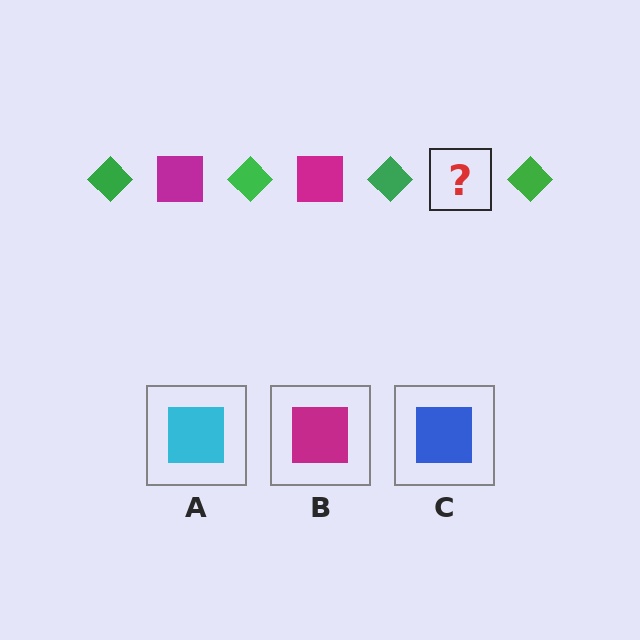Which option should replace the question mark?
Option B.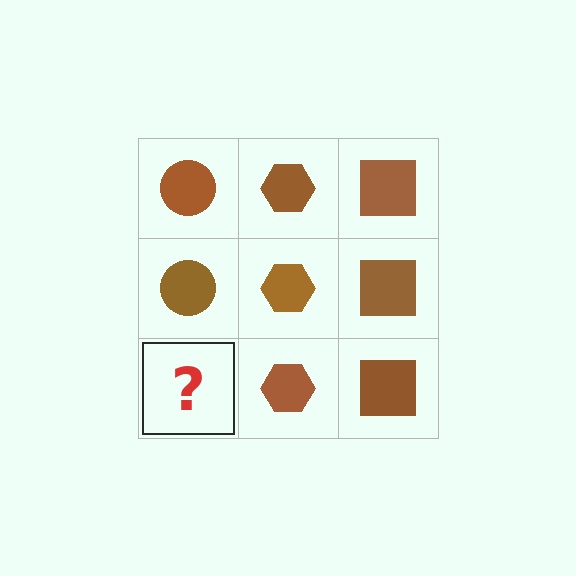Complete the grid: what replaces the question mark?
The question mark should be replaced with a brown circle.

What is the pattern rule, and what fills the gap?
The rule is that each column has a consistent shape. The gap should be filled with a brown circle.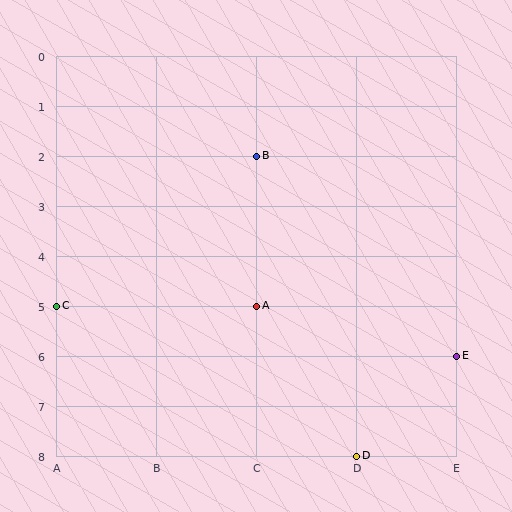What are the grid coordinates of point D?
Point D is at grid coordinates (D, 8).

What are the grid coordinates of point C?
Point C is at grid coordinates (A, 5).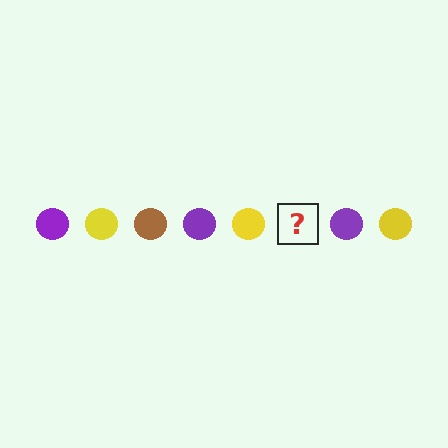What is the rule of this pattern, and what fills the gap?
The rule is that the pattern cycles through purple, yellow, brown circles. The gap should be filled with a brown circle.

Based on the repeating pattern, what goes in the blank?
The blank should be a brown circle.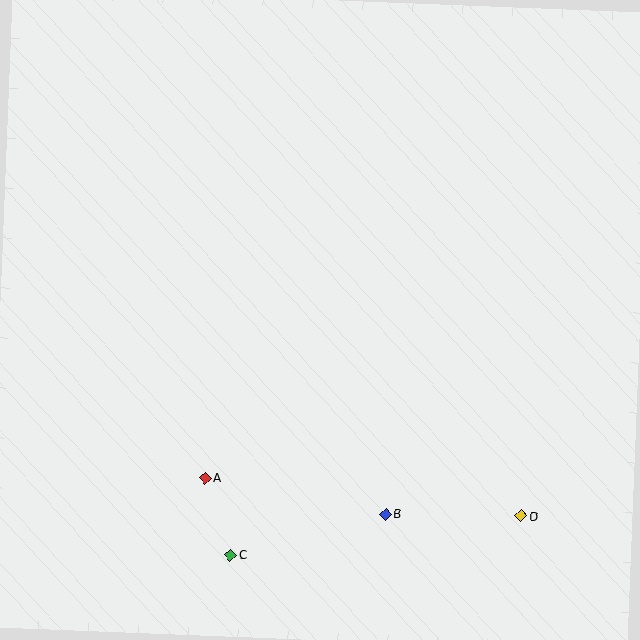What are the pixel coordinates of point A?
Point A is at (205, 478).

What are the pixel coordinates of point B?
Point B is at (386, 514).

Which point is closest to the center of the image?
Point A at (205, 478) is closest to the center.